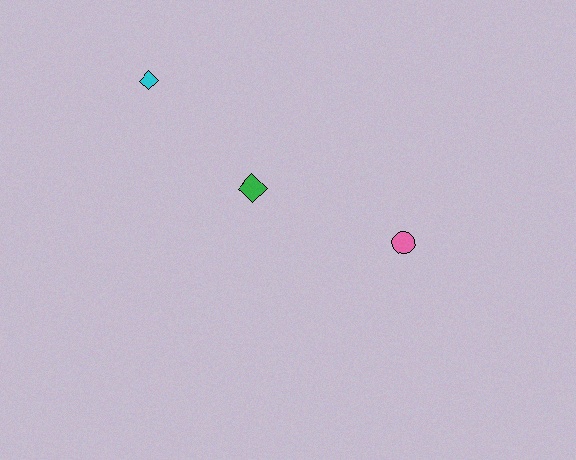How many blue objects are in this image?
There are no blue objects.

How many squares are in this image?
There are no squares.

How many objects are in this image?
There are 3 objects.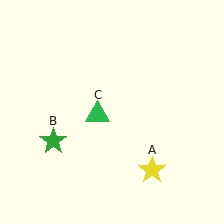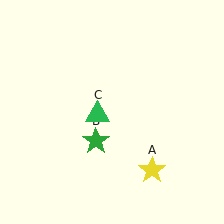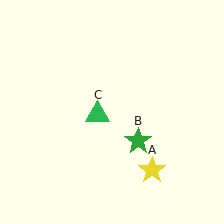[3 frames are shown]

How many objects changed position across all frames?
1 object changed position: green star (object B).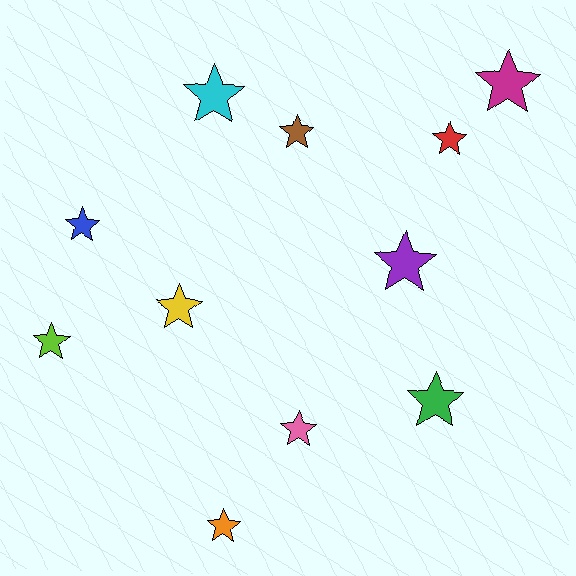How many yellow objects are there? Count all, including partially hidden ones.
There is 1 yellow object.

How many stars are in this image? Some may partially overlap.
There are 11 stars.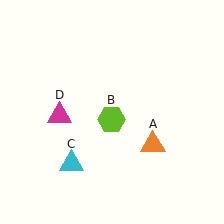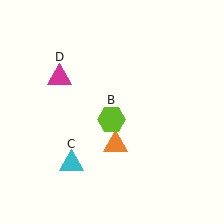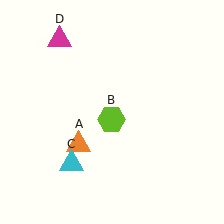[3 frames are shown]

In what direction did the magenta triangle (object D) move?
The magenta triangle (object D) moved up.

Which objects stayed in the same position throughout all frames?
Lime hexagon (object B) and cyan triangle (object C) remained stationary.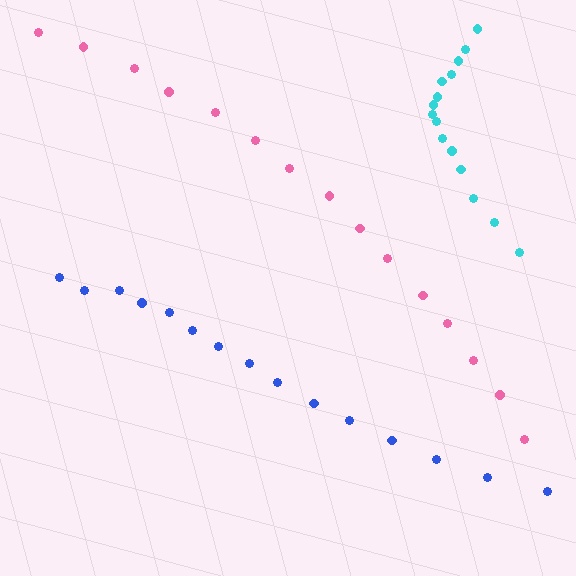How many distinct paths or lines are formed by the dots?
There are 3 distinct paths.